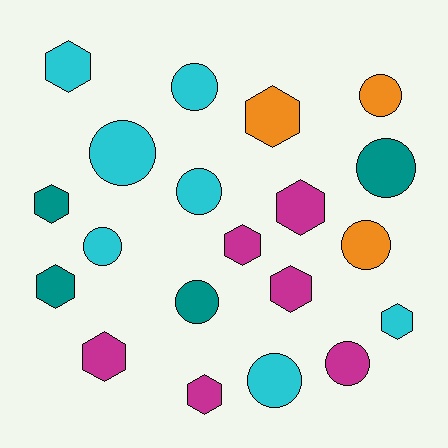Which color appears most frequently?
Cyan, with 7 objects.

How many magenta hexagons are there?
There are 5 magenta hexagons.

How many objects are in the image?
There are 20 objects.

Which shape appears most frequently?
Hexagon, with 10 objects.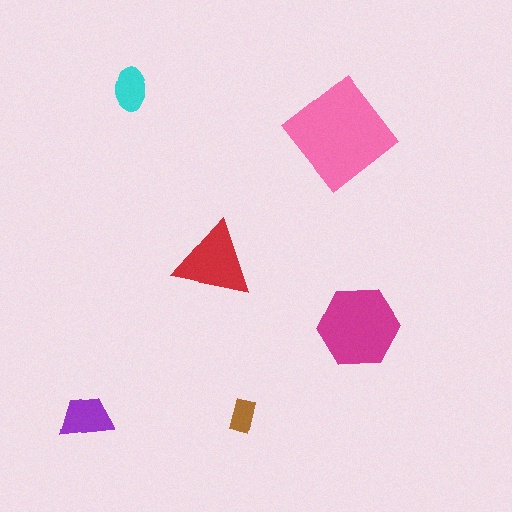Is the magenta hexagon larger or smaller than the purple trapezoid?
Larger.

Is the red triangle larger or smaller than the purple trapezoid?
Larger.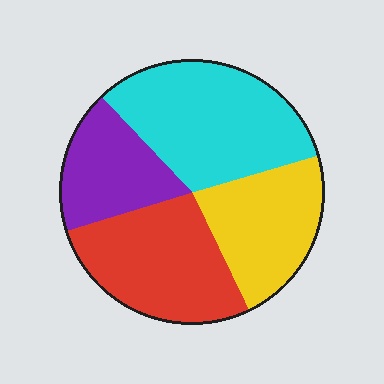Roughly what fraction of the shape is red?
Red covers roughly 25% of the shape.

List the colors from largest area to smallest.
From largest to smallest: cyan, red, yellow, purple.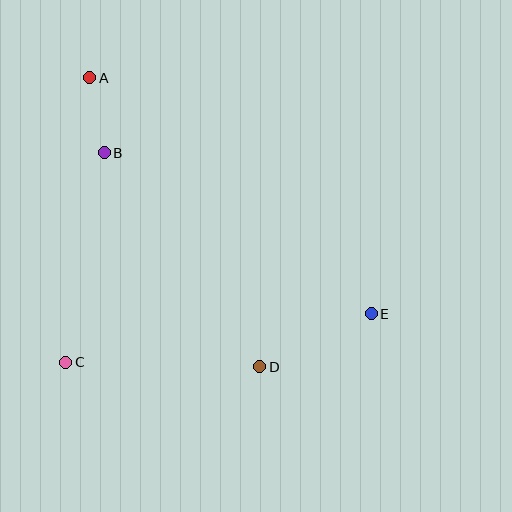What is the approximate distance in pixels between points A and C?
The distance between A and C is approximately 285 pixels.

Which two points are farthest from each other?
Points A and E are farthest from each other.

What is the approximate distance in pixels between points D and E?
The distance between D and E is approximately 123 pixels.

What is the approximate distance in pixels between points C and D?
The distance between C and D is approximately 194 pixels.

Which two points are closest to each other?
Points A and B are closest to each other.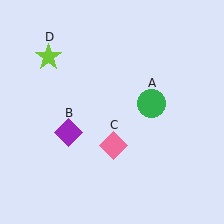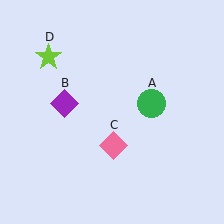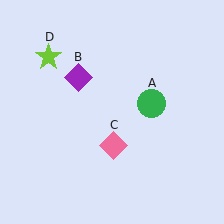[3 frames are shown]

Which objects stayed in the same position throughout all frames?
Green circle (object A) and pink diamond (object C) and lime star (object D) remained stationary.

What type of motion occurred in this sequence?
The purple diamond (object B) rotated clockwise around the center of the scene.